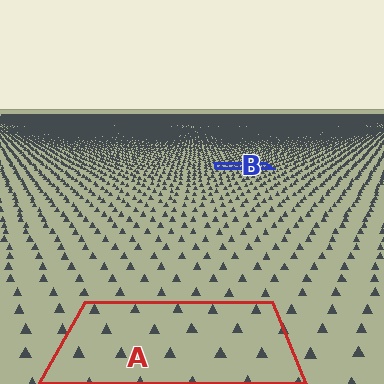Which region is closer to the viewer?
Region A is closer. The texture elements there are larger and more spread out.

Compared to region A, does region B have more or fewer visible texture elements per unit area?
Region B has more texture elements per unit area — they are packed more densely because it is farther away.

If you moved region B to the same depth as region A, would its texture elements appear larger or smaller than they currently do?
They would appear larger. At a closer depth, the same texture elements are projected at a bigger on-screen size.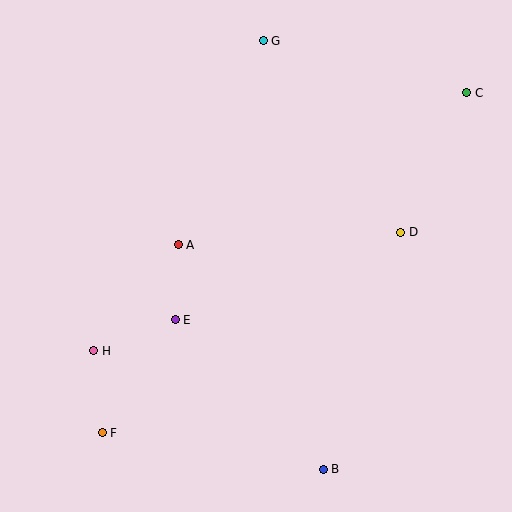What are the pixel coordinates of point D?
Point D is at (401, 232).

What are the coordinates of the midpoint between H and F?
The midpoint between H and F is at (98, 392).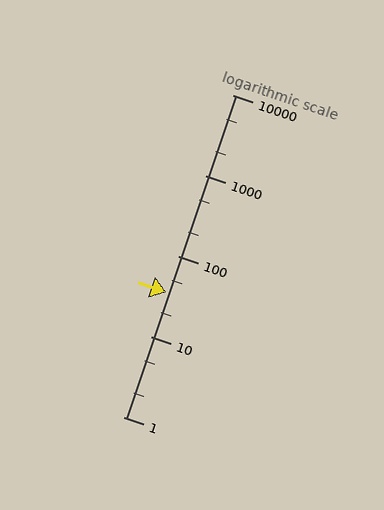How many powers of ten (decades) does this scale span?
The scale spans 4 decades, from 1 to 10000.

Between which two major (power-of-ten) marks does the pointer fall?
The pointer is between 10 and 100.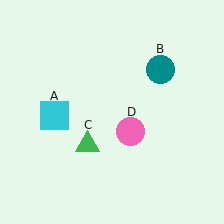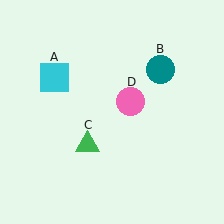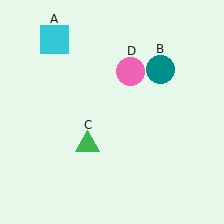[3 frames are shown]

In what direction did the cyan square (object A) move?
The cyan square (object A) moved up.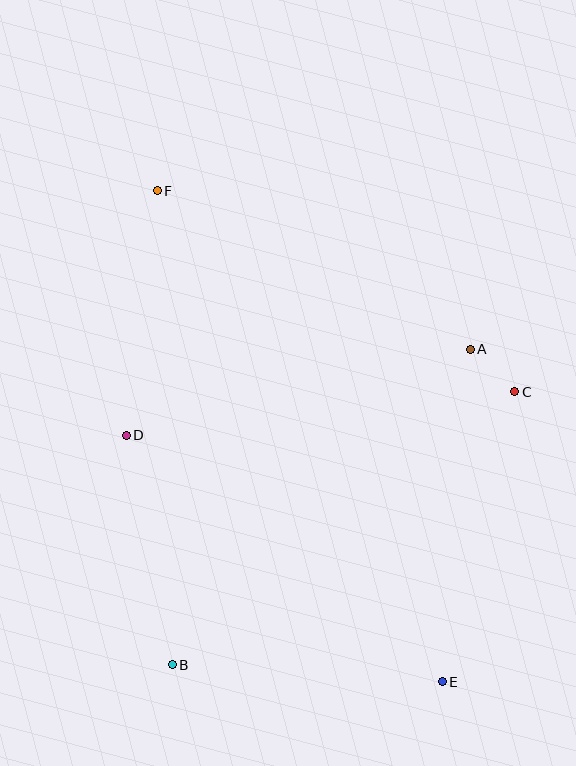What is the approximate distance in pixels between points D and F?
The distance between D and F is approximately 246 pixels.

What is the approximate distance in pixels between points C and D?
The distance between C and D is approximately 391 pixels.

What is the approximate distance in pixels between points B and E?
The distance between B and E is approximately 270 pixels.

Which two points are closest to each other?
Points A and C are closest to each other.